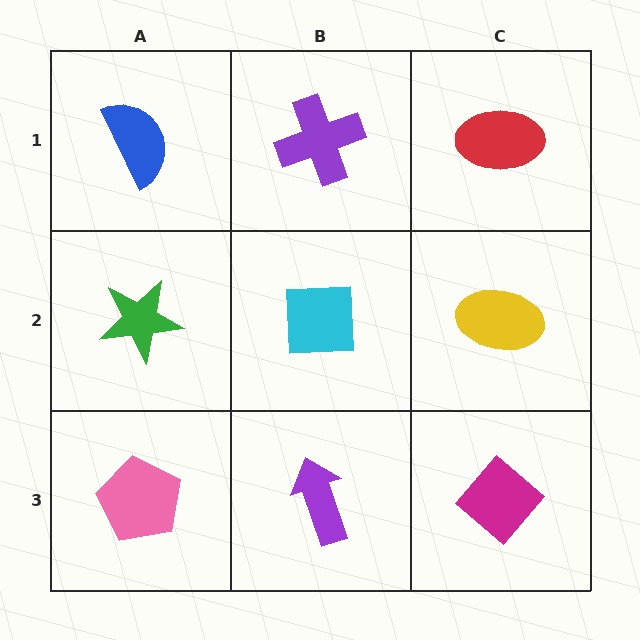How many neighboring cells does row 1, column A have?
2.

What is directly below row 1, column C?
A yellow ellipse.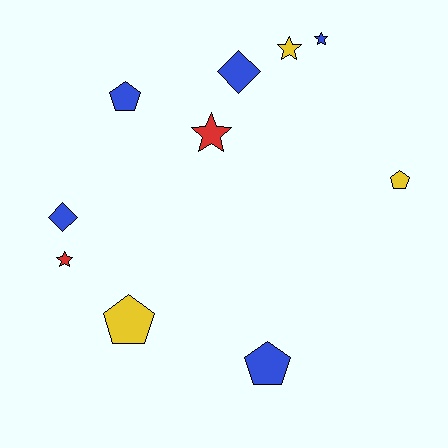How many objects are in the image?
There are 10 objects.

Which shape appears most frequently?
Star, with 4 objects.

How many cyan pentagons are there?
There are no cyan pentagons.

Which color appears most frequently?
Blue, with 5 objects.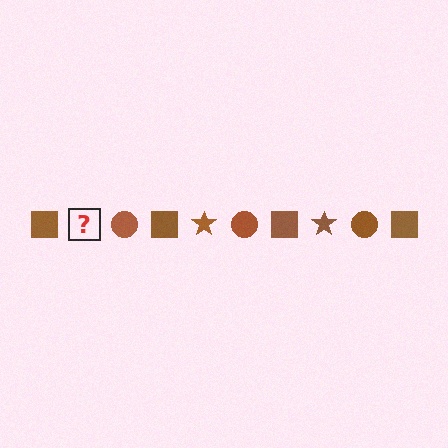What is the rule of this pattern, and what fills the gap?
The rule is that the pattern cycles through square, star, circle shapes in brown. The gap should be filled with a brown star.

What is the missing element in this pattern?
The missing element is a brown star.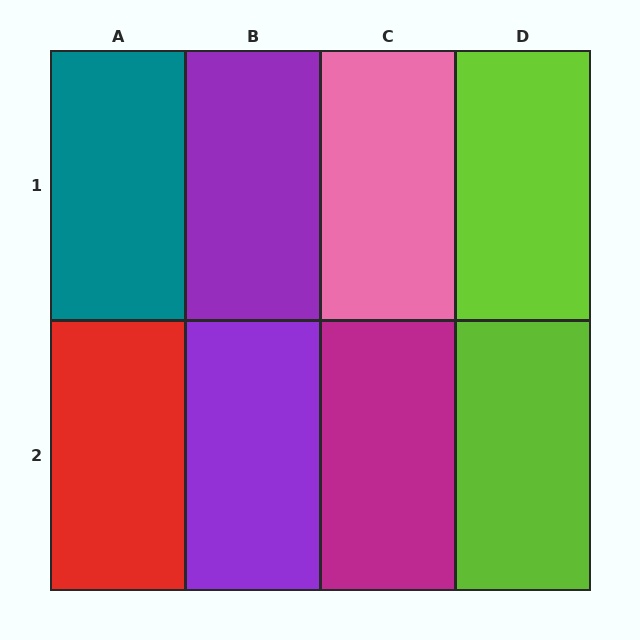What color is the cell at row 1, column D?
Lime.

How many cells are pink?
1 cell is pink.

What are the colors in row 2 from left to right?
Red, purple, magenta, lime.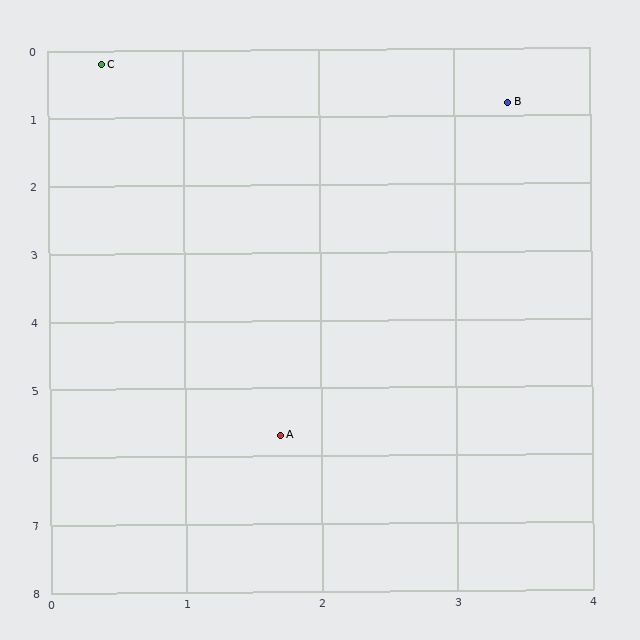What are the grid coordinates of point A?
Point A is at approximately (1.7, 5.7).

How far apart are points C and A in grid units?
Points C and A are about 5.7 grid units apart.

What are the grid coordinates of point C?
Point C is at approximately (0.4, 0.2).